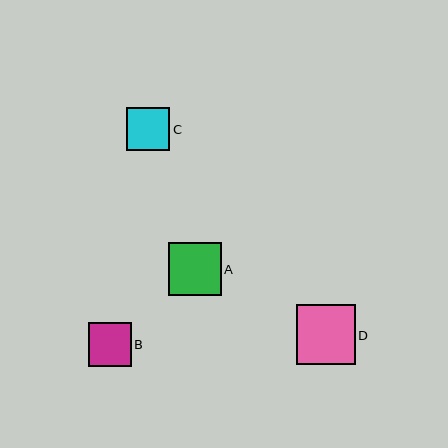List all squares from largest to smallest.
From largest to smallest: D, A, B, C.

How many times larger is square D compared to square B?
Square D is approximately 1.4 times the size of square B.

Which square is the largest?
Square D is the largest with a size of approximately 59 pixels.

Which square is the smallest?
Square C is the smallest with a size of approximately 43 pixels.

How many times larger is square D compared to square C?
Square D is approximately 1.4 times the size of square C.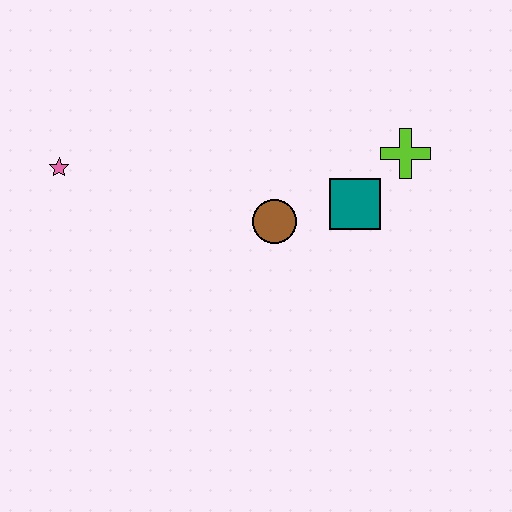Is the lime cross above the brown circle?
Yes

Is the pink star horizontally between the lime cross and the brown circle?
No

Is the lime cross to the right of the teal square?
Yes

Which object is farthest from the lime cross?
The pink star is farthest from the lime cross.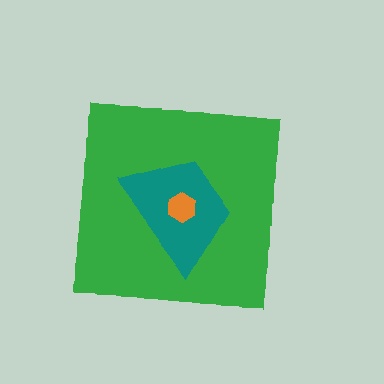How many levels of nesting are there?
3.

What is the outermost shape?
The green square.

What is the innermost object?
The orange hexagon.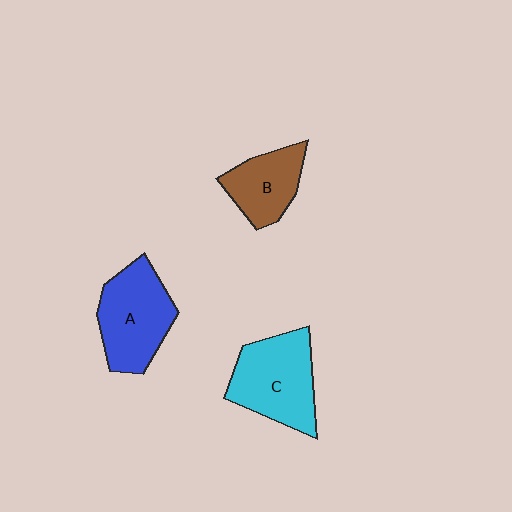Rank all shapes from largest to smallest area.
From largest to smallest: C (cyan), A (blue), B (brown).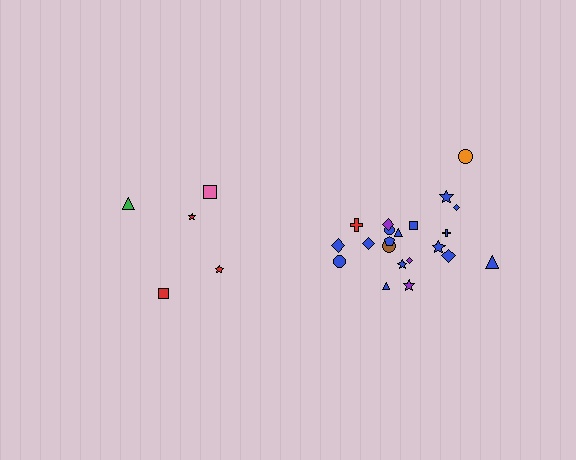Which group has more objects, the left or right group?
The right group.